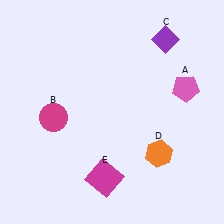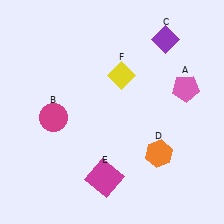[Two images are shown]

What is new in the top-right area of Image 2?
A yellow diamond (F) was added in the top-right area of Image 2.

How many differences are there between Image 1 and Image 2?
There is 1 difference between the two images.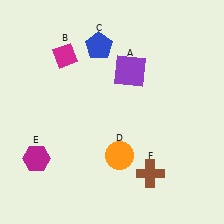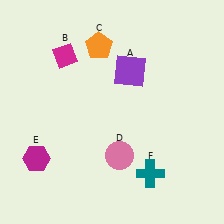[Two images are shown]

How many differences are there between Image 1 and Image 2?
There are 3 differences between the two images.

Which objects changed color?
C changed from blue to orange. D changed from orange to pink. F changed from brown to teal.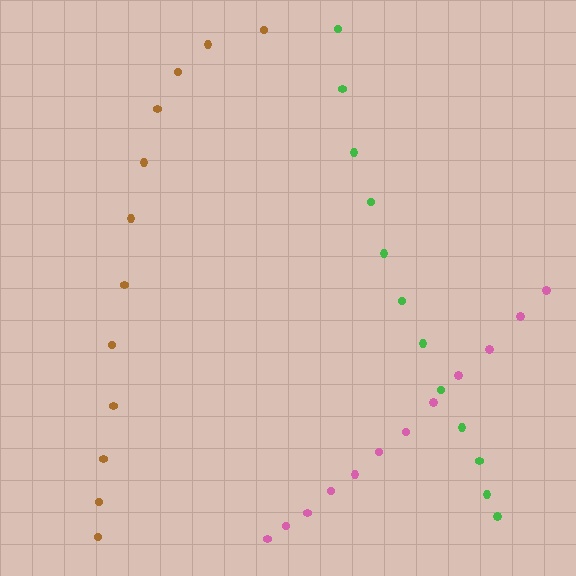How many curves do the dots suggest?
There are 3 distinct paths.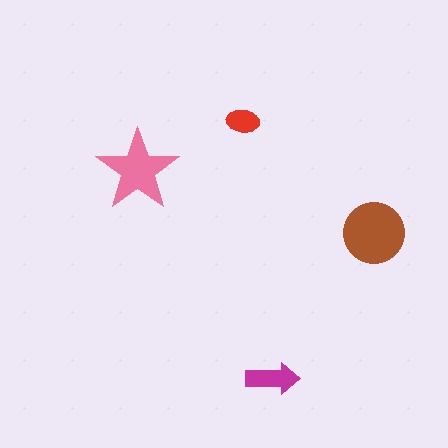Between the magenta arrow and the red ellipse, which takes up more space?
The magenta arrow.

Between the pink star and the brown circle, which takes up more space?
The brown circle.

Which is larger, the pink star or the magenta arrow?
The pink star.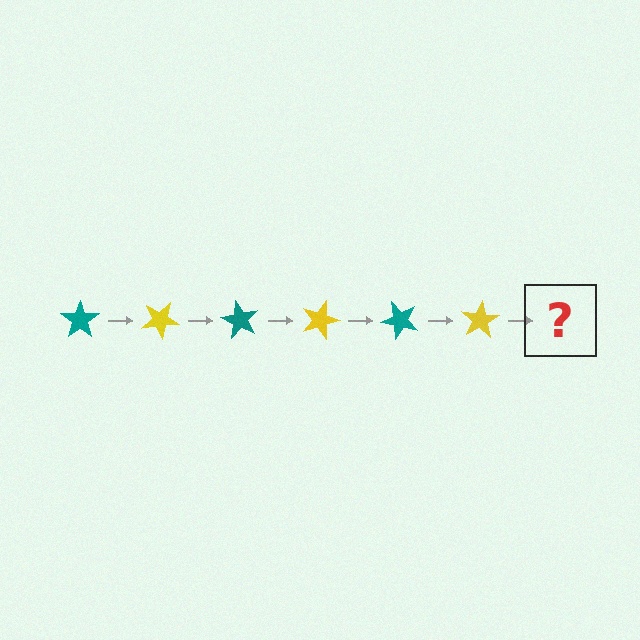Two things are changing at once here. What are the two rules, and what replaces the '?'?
The two rules are that it rotates 30 degrees each step and the color cycles through teal and yellow. The '?' should be a teal star, rotated 180 degrees from the start.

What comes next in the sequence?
The next element should be a teal star, rotated 180 degrees from the start.